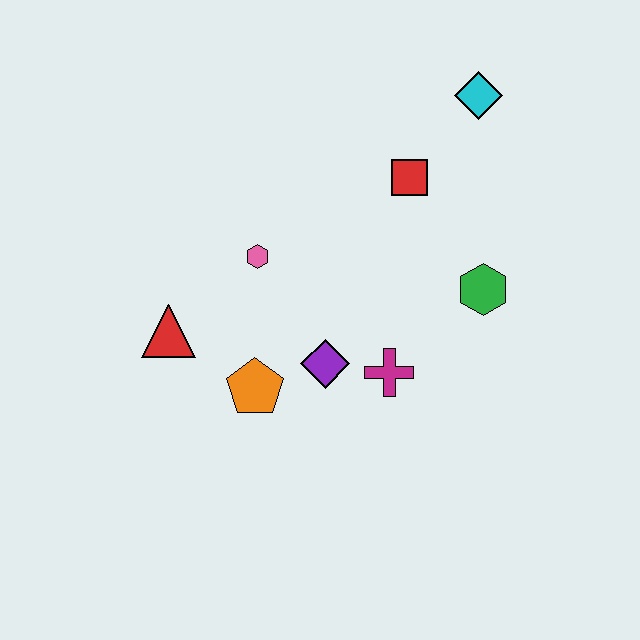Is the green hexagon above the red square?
No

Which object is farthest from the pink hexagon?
The cyan diamond is farthest from the pink hexagon.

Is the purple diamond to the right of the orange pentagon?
Yes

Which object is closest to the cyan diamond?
The red square is closest to the cyan diamond.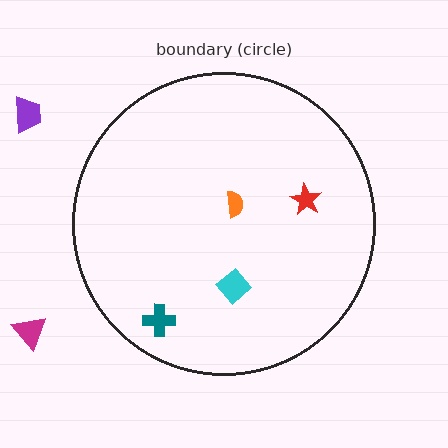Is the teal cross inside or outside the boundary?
Inside.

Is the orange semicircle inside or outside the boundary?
Inside.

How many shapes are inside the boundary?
4 inside, 2 outside.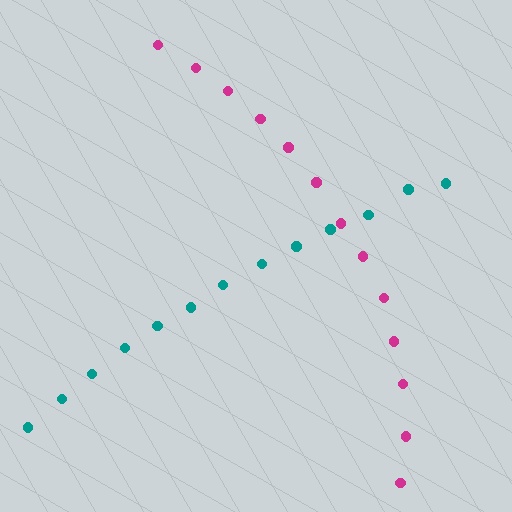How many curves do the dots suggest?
There are 2 distinct paths.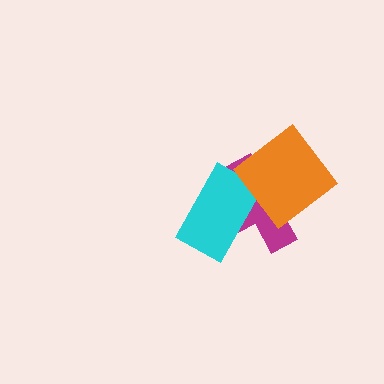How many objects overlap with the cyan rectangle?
1 object overlaps with the cyan rectangle.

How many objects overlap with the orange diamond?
1 object overlaps with the orange diamond.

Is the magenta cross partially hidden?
Yes, it is partially covered by another shape.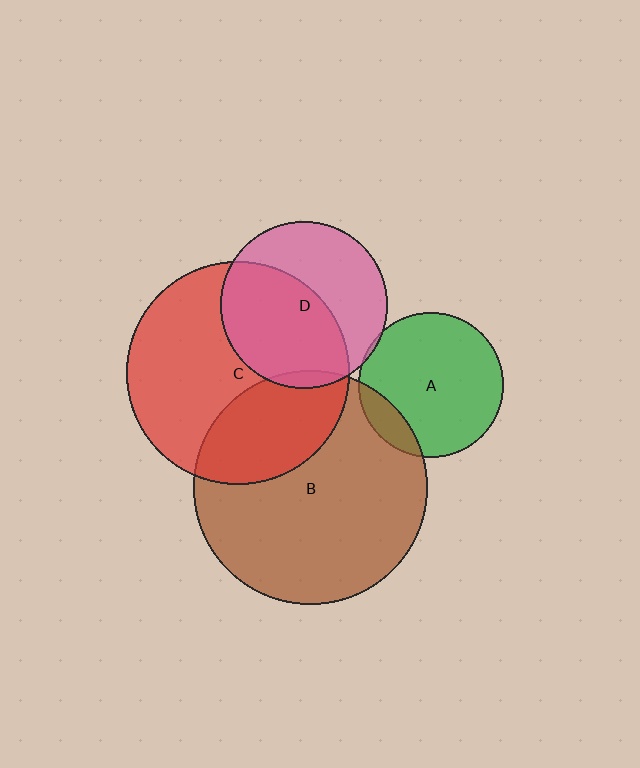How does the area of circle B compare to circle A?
Approximately 2.6 times.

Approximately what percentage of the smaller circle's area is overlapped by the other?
Approximately 15%.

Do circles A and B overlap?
Yes.